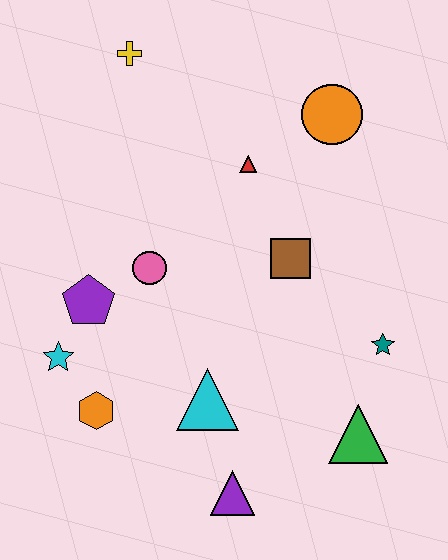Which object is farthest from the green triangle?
The yellow cross is farthest from the green triangle.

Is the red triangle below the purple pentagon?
No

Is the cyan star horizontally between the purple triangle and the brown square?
No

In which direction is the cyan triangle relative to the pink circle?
The cyan triangle is below the pink circle.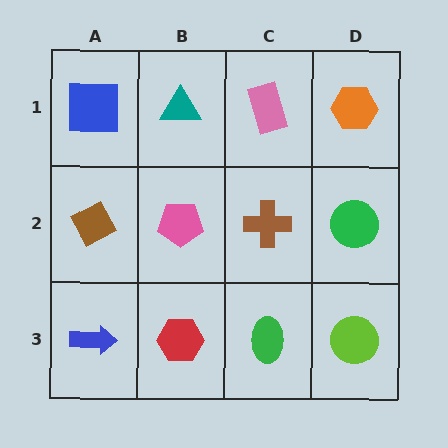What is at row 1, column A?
A blue square.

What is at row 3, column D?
A lime circle.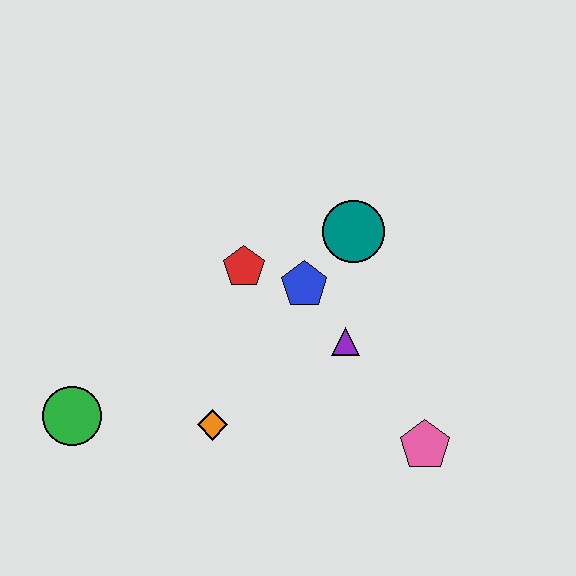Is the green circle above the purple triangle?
No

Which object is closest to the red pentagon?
The blue pentagon is closest to the red pentagon.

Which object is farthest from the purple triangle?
The green circle is farthest from the purple triangle.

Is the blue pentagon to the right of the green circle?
Yes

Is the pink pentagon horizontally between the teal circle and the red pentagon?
No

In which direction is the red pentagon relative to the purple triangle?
The red pentagon is to the left of the purple triangle.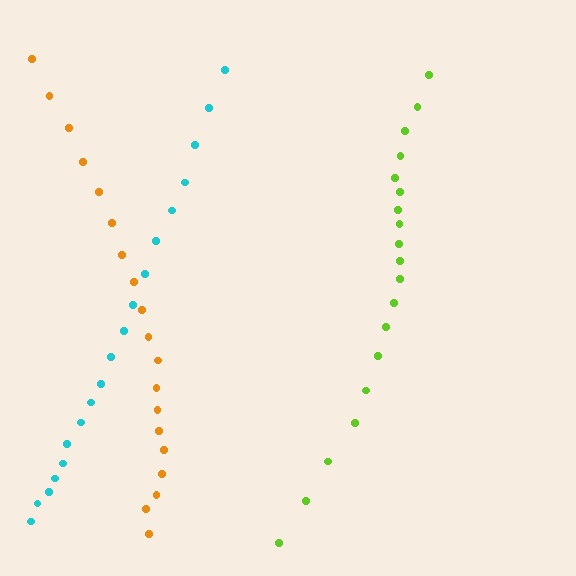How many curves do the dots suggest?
There are 3 distinct paths.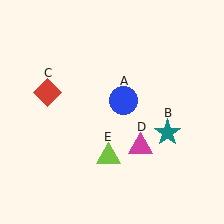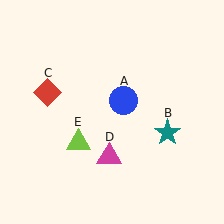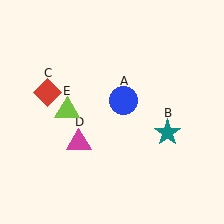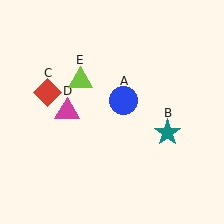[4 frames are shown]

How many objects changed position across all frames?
2 objects changed position: magenta triangle (object D), lime triangle (object E).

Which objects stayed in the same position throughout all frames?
Blue circle (object A) and teal star (object B) and red diamond (object C) remained stationary.